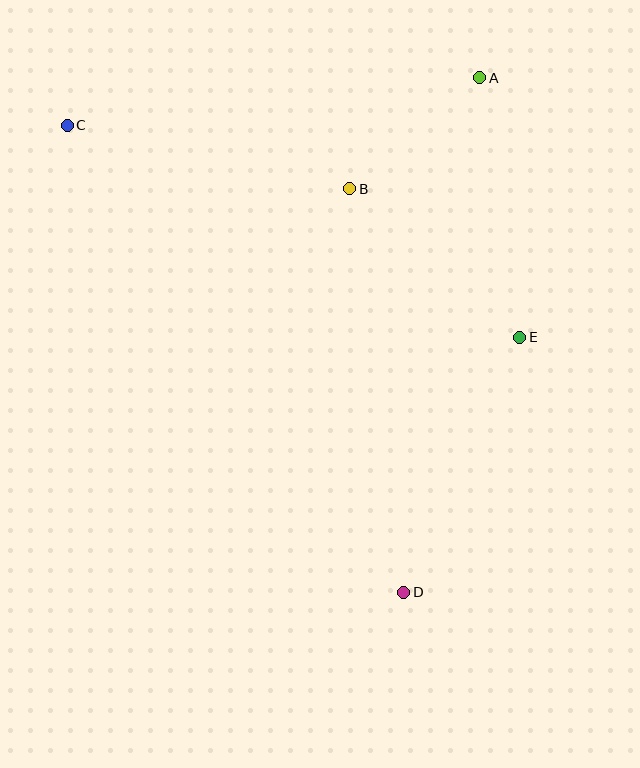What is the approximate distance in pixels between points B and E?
The distance between B and E is approximately 226 pixels.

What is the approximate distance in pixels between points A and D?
The distance between A and D is approximately 520 pixels.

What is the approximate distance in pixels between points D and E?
The distance between D and E is approximately 280 pixels.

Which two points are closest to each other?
Points A and B are closest to each other.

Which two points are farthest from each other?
Points C and D are farthest from each other.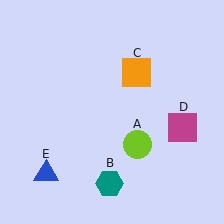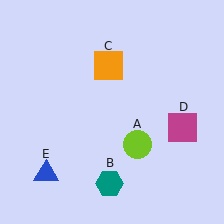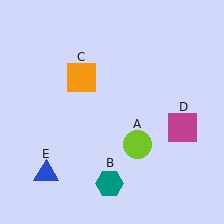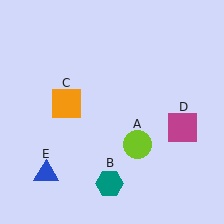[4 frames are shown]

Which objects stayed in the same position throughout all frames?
Lime circle (object A) and teal hexagon (object B) and magenta square (object D) and blue triangle (object E) remained stationary.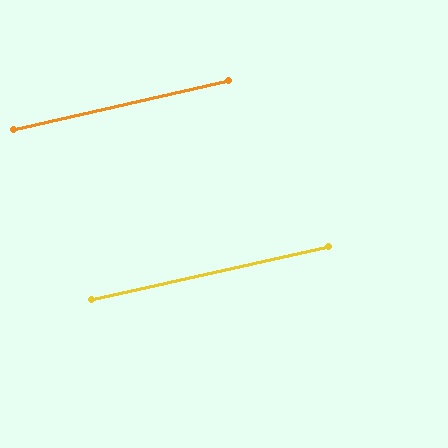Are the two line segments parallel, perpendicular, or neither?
Parallel — their directions differ by only 0.3°.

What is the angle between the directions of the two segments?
Approximately 0 degrees.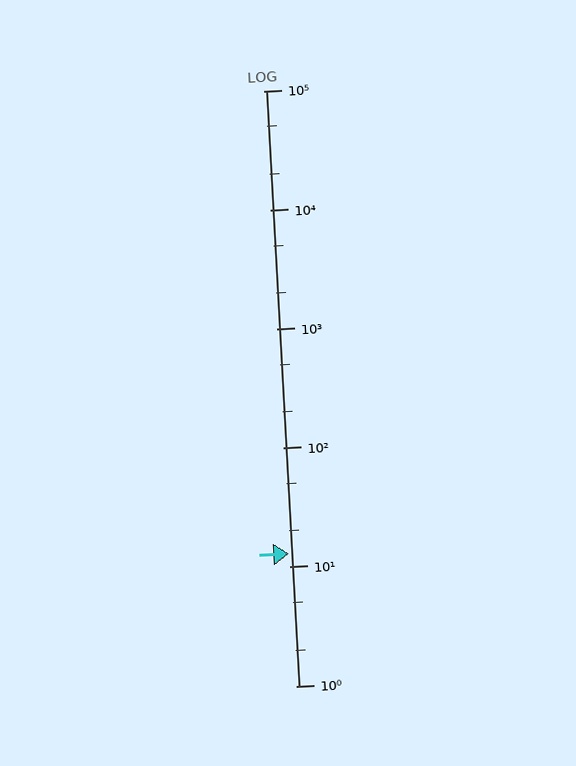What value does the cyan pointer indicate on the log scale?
The pointer indicates approximately 13.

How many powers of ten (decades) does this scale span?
The scale spans 5 decades, from 1 to 100000.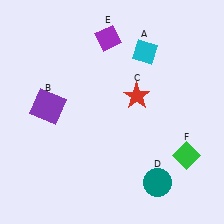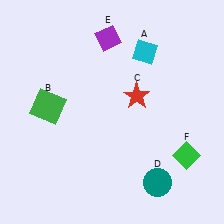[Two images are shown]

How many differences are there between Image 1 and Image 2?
There is 1 difference between the two images.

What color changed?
The square (B) changed from purple in Image 1 to green in Image 2.